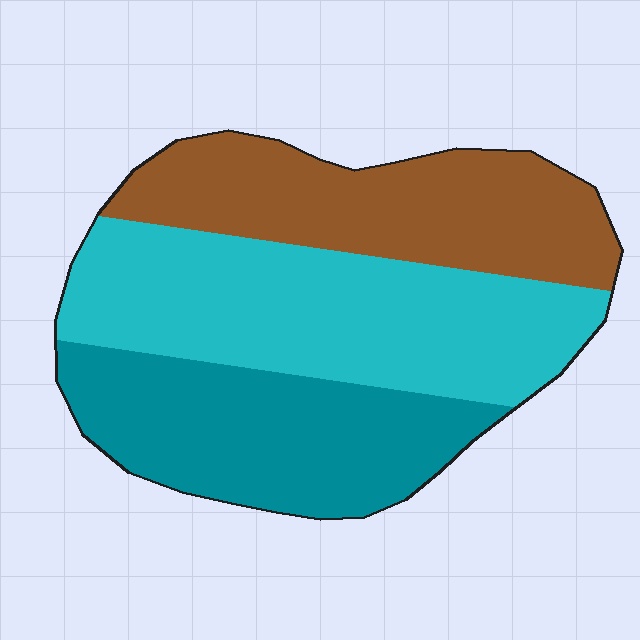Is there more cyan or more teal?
Cyan.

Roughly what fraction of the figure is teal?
Teal takes up between a sixth and a third of the figure.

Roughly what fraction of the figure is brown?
Brown covers 30% of the figure.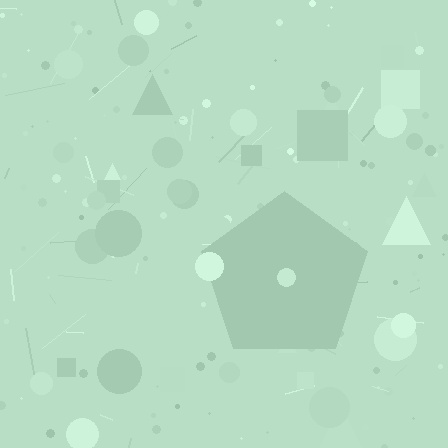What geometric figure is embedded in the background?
A pentagon is embedded in the background.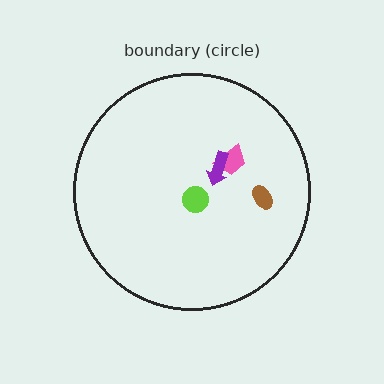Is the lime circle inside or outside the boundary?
Inside.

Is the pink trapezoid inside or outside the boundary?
Inside.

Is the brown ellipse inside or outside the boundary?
Inside.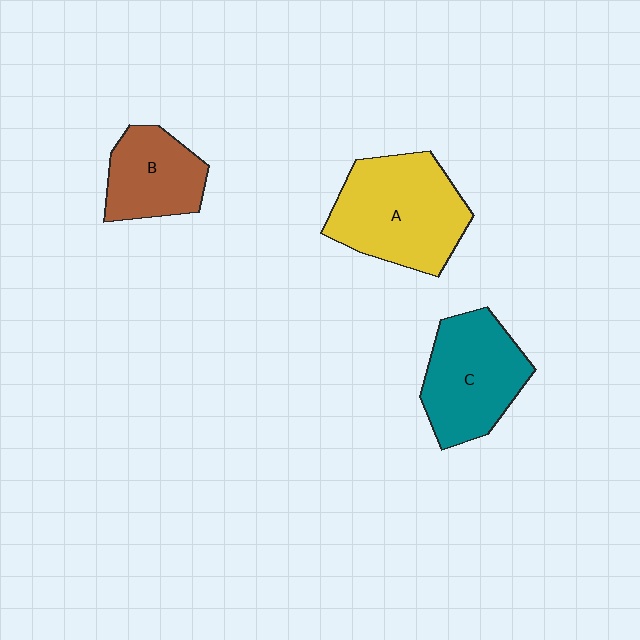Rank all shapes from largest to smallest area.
From largest to smallest: A (yellow), C (teal), B (brown).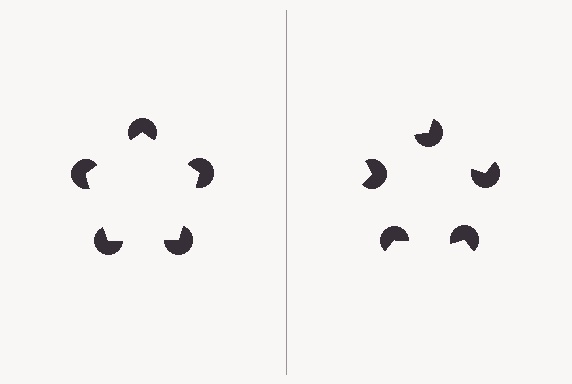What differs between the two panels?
The pac-man discs are positioned identically on both sides; only the wedge orientations differ. On the left they align to a pentagon; on the right they are misaligned.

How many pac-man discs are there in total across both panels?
10 — 5 on each side.